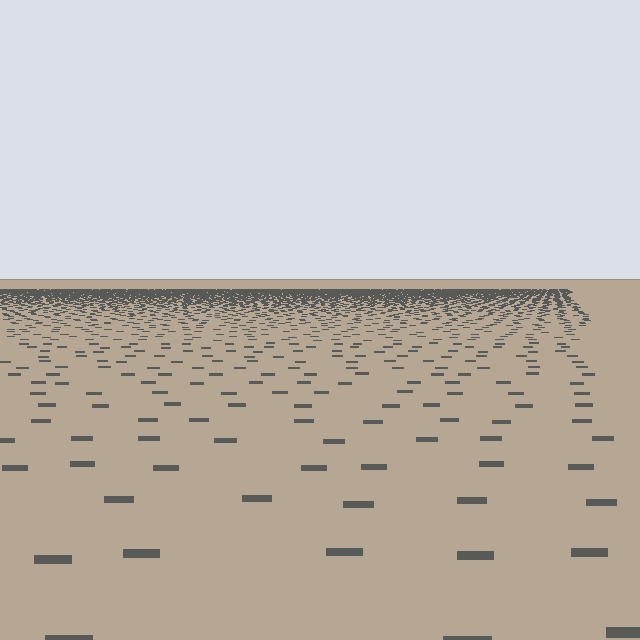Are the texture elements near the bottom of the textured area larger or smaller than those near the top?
Larger. Near the bottom, elements are closer to the viewer and appear at a bigger on-screen size.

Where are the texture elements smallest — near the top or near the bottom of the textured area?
Near the top.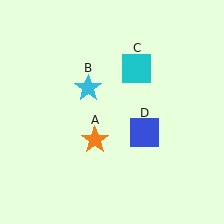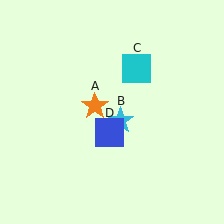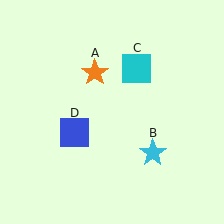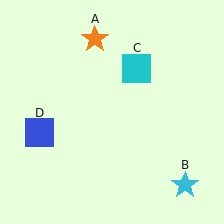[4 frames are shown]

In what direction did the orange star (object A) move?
The orange star (object A) moved up.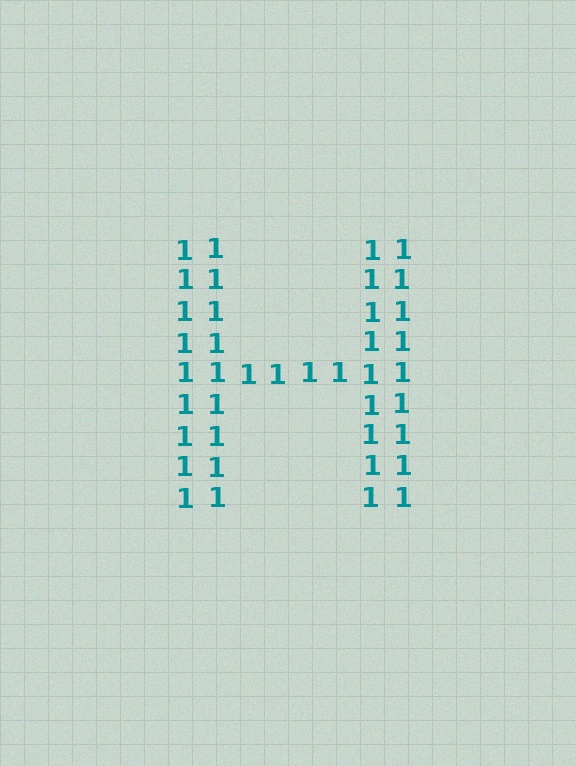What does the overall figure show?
The overall figure shows the letter H.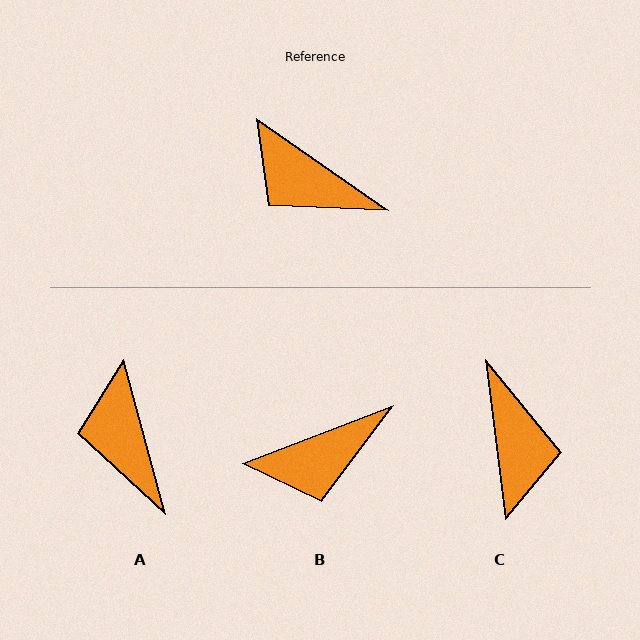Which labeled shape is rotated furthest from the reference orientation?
C, about 132 degrees away.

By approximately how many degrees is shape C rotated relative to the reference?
Approximately 132 degrees counter-clockwise.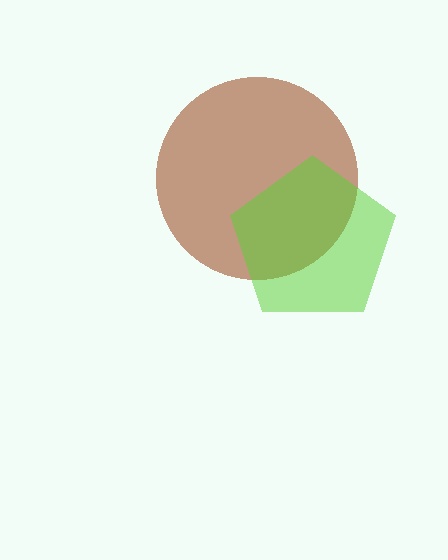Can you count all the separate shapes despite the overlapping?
Yes, there are 2 separate shapes.